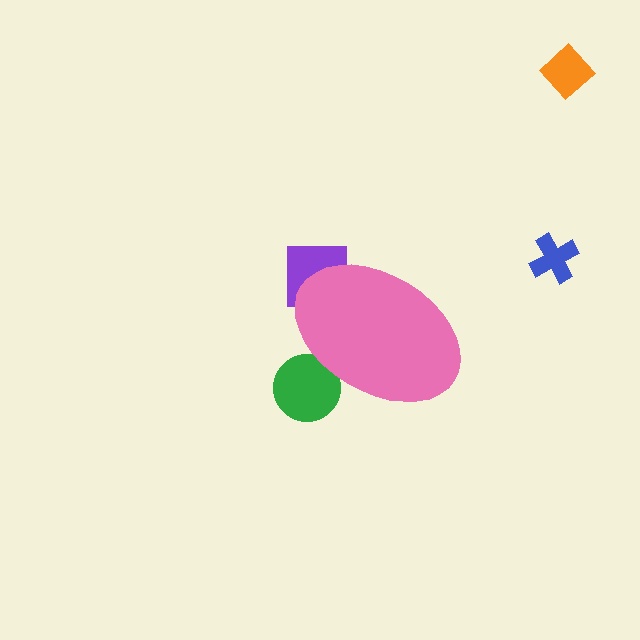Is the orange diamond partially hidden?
No, the orange diamond is fully visible.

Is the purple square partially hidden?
Yes, the purple square is partially hidden behind the pink ellipse.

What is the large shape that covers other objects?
A pink ellipse.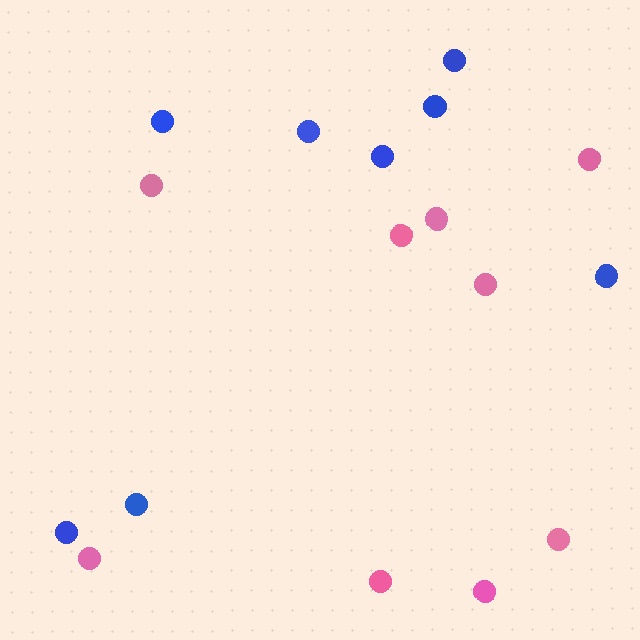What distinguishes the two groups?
There are 2 groups: one group of pink circles (9) and one group of blue circles (8).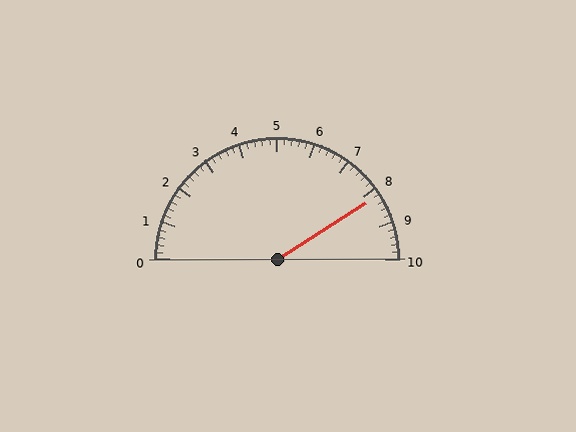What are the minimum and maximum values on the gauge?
The gauge ranges from 0 to 10.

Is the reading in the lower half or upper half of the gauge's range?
The reading is in the upper half of the range (0 to 10).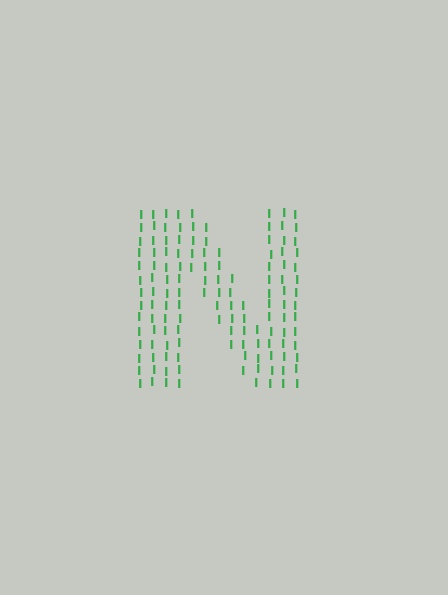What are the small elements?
The small elements are letter I's.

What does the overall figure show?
The overall figure shows the letter N.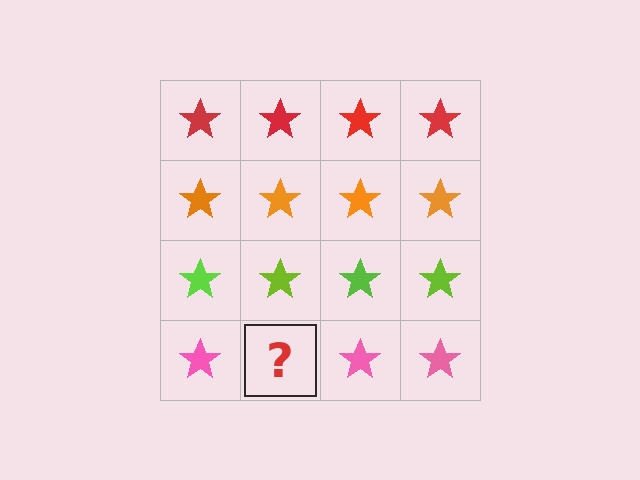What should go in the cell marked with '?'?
The missing cell should contain a pink star.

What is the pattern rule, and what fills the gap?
The rule is that each row has a consistent color. The gap should be filled with a pink star.